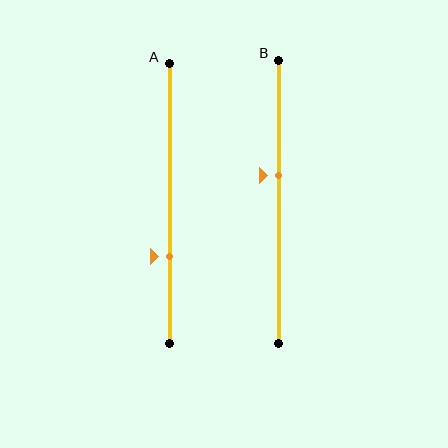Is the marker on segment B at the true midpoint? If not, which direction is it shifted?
No, the marker on segment B is shifted upward by about 9% of the segment length.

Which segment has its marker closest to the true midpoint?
Segment B has its marker closest to the true midpoint.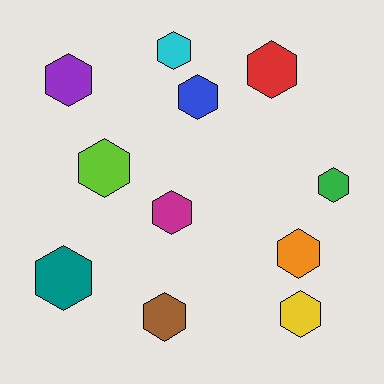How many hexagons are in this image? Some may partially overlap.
There are 11 hexagons.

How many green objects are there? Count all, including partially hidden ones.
There is 1 green object.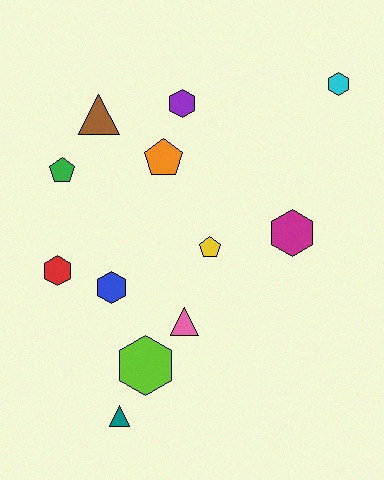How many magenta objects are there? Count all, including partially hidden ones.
There is 1 magenta object.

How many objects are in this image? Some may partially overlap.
There are 12 objects.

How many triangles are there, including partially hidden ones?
There are 3 triangles.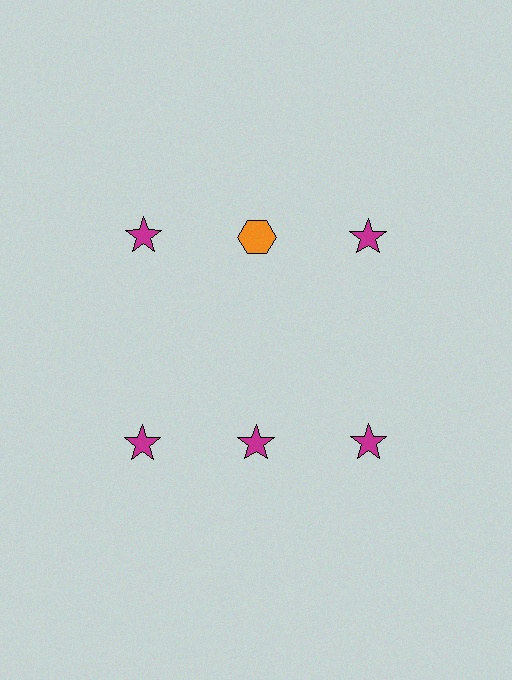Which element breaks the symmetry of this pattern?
The orange hexagon in the top row, second from left column breaks the symmetry. All other shapes are magenta stars.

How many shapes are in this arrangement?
There are 6 shapes arranged in a grid pattern.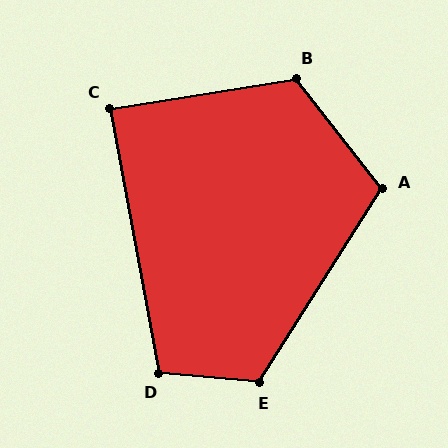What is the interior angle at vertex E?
Approximately 117 degrees (obtuse).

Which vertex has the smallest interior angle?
C, at approximately 89 degrees.